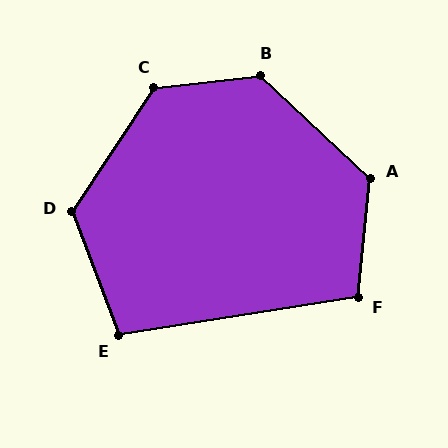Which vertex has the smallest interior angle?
E, at approximately 102 degrees.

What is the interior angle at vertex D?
Approximately 125 degrees (obtuse).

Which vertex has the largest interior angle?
C, at approximately 130 degrees.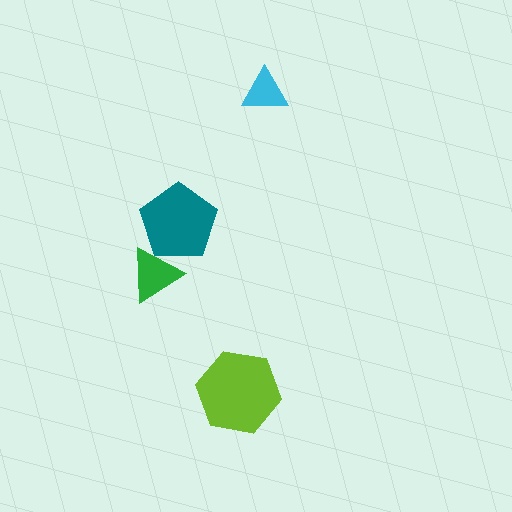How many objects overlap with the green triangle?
1 object overlaps with the green triangle.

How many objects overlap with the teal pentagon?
1 object overlaps with the teal pentagon.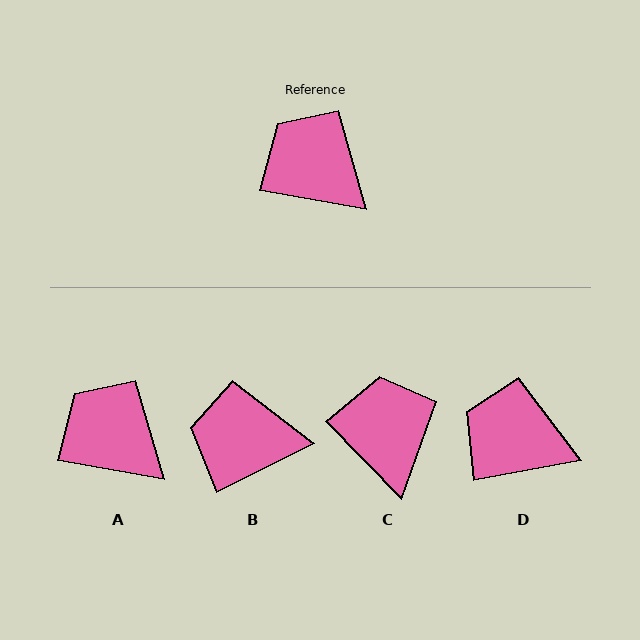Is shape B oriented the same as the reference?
No, it is off by about 37 degrees.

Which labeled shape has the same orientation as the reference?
A.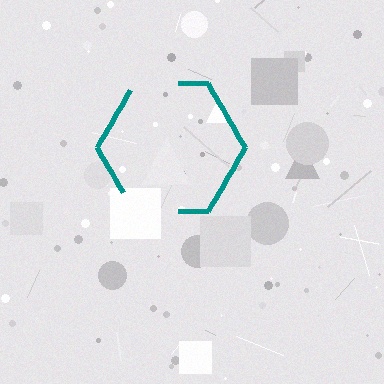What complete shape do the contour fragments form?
The contour fragments form a hexagon.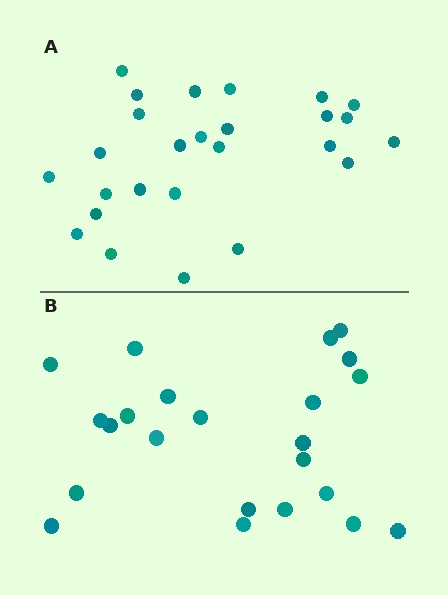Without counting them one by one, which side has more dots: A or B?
Region A (the top region) has more dots.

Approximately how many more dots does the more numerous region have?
Region A has just a few more — roughly 2 or 3 more dots than region B.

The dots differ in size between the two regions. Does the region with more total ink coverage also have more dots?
No. Region B has more total ink coverage because its dots are larger, but region A actually contains more individual dots. Total area can be misleading — the number of items is what matters here.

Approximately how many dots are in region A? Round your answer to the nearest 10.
About 30 dots. (The exact count is 26, which rounds to 30.)